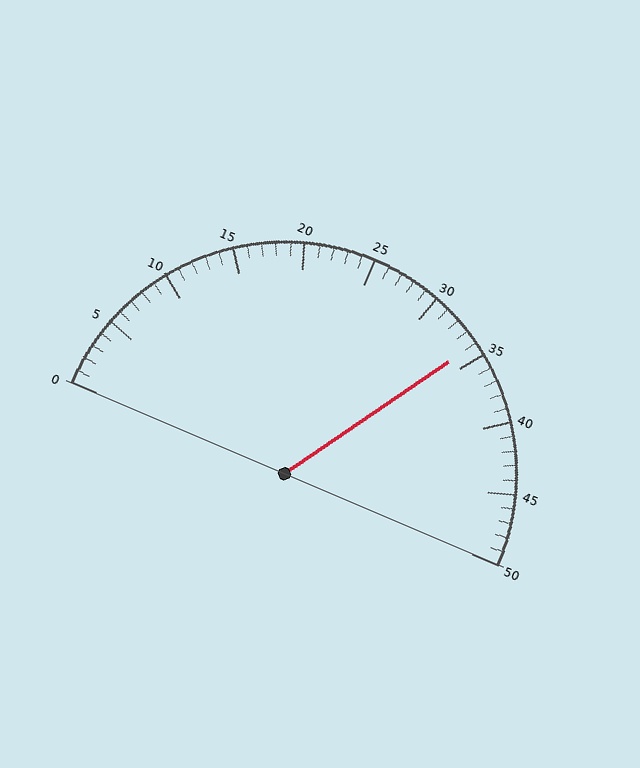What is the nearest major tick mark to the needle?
The nearest major tick mark is 35.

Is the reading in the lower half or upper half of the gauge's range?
The reading is in the upper half of the range (0 to 50).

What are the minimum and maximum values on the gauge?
The gauge ranges from 0 to 50.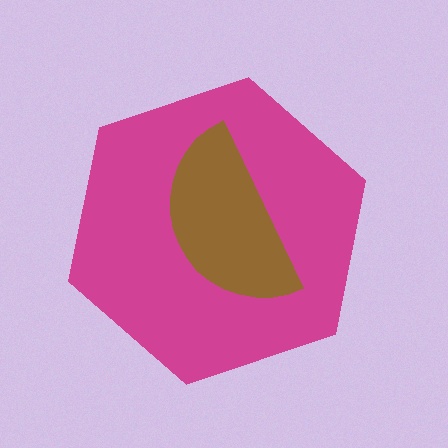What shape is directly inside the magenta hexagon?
The brown semicircle.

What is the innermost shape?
The brown semicircle.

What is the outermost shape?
The magenta hexagon.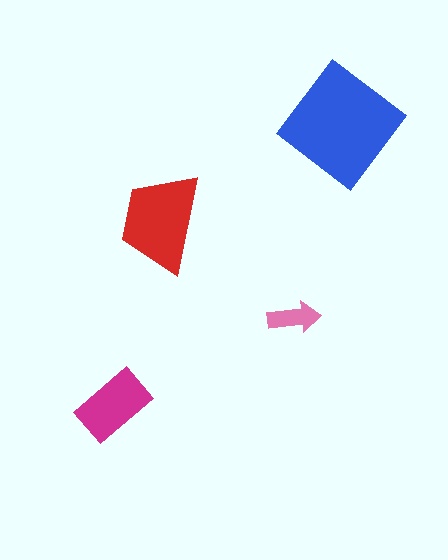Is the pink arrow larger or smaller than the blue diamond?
Smaller.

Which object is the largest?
The blue diamond.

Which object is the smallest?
The pink arrow.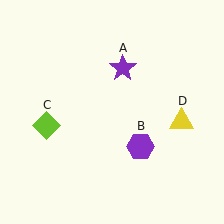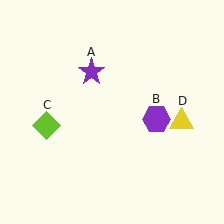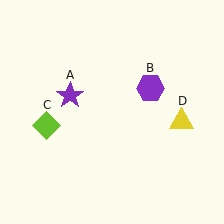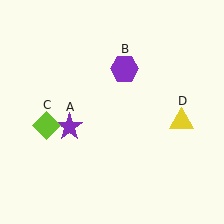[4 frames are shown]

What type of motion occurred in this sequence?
The purple star (object A), purple hexagon (object B) rotated counterclockwise around the center of the scene.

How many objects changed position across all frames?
2 objects changed position: purple star (object A), purple hexagon (object B).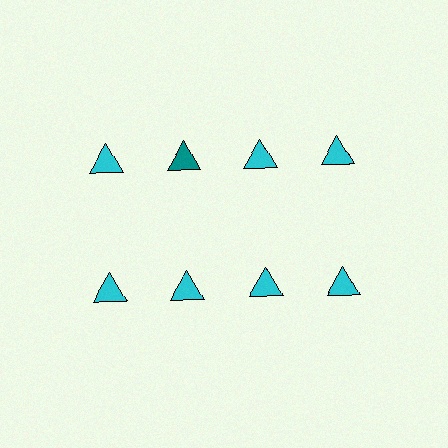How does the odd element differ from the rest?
It has a different color: teal instead of cyan.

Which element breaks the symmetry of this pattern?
The teal triangle in the top row, second from left column breaks the symmetry. All other shapes are cyan triangles.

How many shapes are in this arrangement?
There are 8 shapes arranged in a grid pattern.